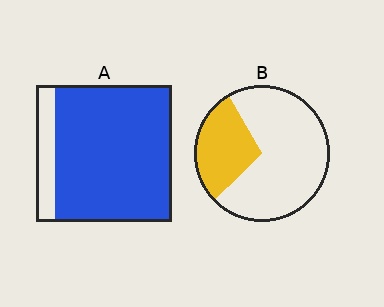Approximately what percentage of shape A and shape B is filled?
A is approximately 85% and B is approximately 30%.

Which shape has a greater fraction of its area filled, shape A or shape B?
Shape A.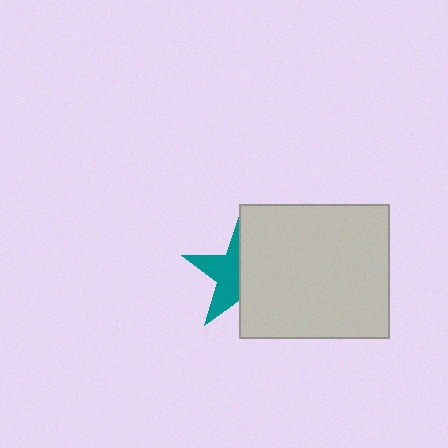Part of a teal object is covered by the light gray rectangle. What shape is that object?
It is a star.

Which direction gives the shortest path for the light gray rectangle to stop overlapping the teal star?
Moving right gives the shortest separation.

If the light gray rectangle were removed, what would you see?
You would see the complete teal star.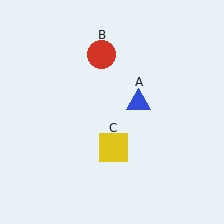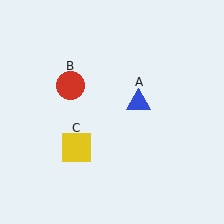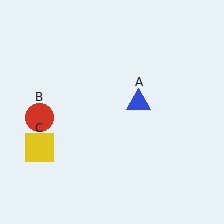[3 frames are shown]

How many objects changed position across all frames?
2 objects changed position: red circle (object B), yellow square (object C).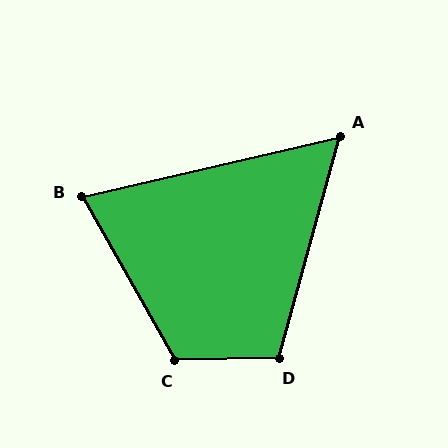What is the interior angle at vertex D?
Approximately 107 degrees (obtuse).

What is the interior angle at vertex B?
Approximately 73 degrees (acute).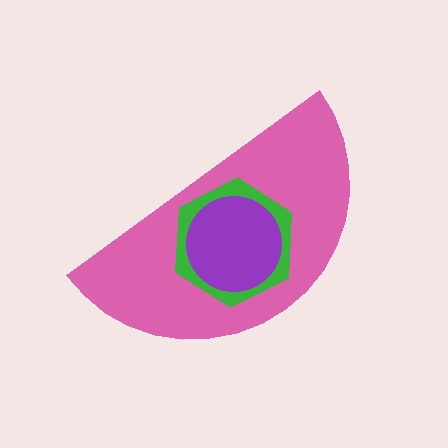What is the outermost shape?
The pink semicircle.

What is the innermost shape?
The purple circle.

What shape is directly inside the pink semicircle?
The green hexagon.